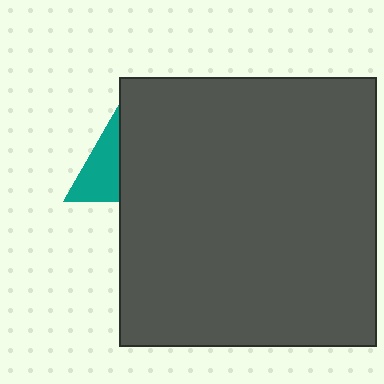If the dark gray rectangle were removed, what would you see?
You would see the complete teal triangle.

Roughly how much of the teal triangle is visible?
A small part of it is visible (roughly 36%).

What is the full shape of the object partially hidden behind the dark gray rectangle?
The partially hidden object is a teal triangle.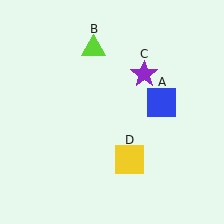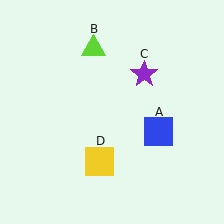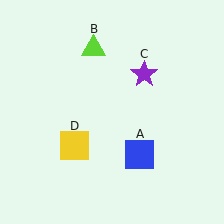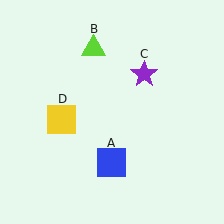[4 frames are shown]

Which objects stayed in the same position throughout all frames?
Lime triangle (object B) and purple star (object C) remained stationary.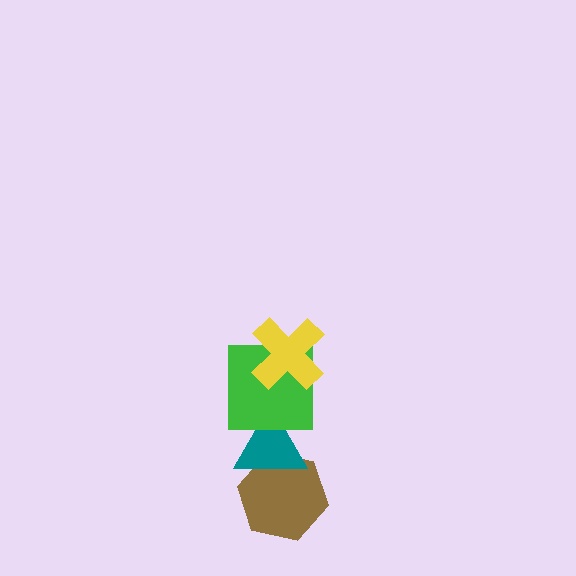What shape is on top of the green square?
The yellow cross is on top of the green square.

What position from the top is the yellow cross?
The yellow cross is 1st from the top.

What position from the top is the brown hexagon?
The brown hexagon is 4th from the top.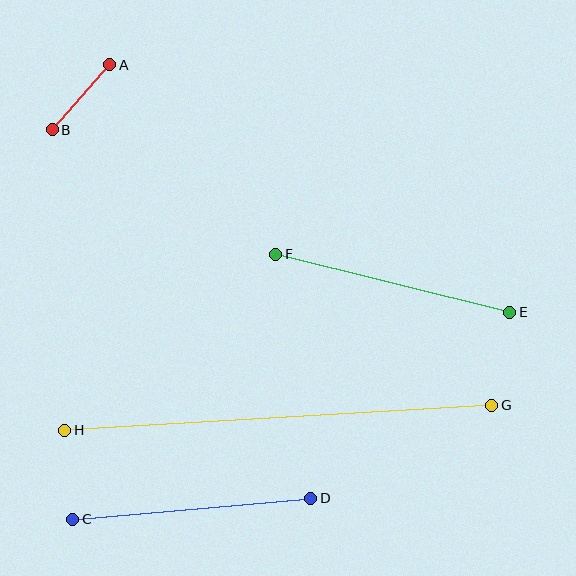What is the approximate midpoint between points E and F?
The midpoint is at approximately (393, 283) pixels.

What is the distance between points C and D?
The distance is approximately 239 pixels.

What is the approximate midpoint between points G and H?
The midpoint is at approximately (278, 418) pixels.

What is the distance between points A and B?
The distance is approximately 87 pixels.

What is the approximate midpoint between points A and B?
The midpoint is at approximately (81, 97) pixels.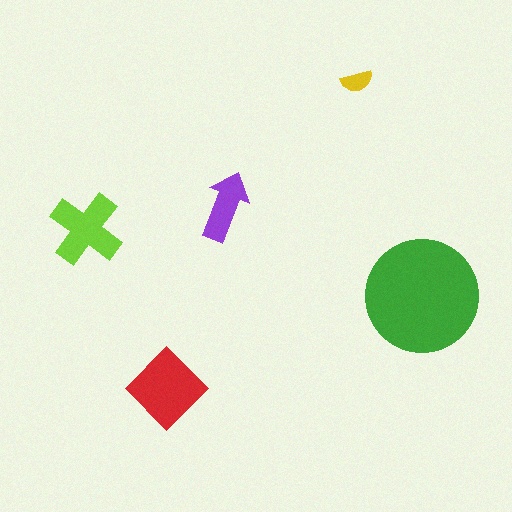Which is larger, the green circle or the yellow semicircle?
The green circle.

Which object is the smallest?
The yellow semicircle.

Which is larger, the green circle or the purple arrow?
The green circle.